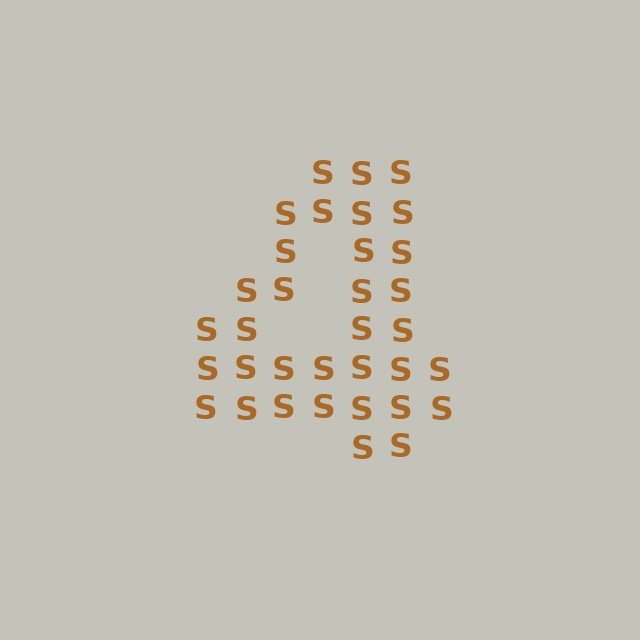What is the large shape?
The large shape is the digit 4.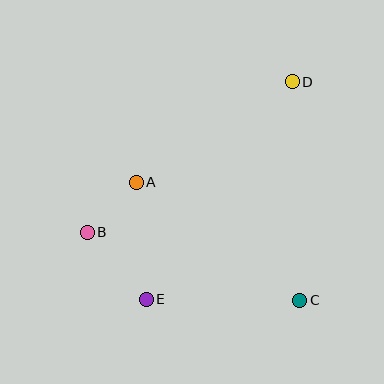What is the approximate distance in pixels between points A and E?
The distance between A and E is approximately 118 pixels.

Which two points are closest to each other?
Points A and B are closest to each other.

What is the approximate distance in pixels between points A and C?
The distance between A and C is approximately 202 pixels.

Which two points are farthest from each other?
Points D and E are farthest from each other.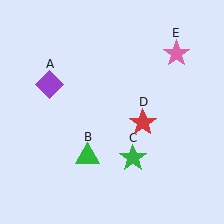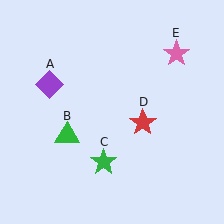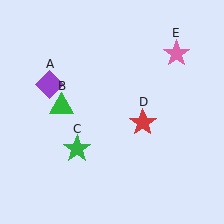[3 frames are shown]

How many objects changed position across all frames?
2 objects changed position: green triangle (object B), green star (object C).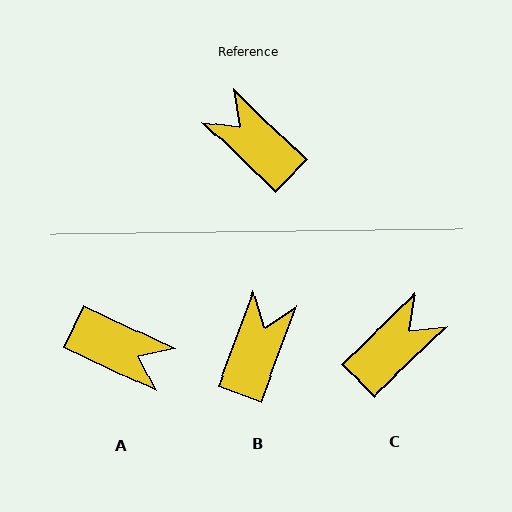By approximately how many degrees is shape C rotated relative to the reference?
Approximately 92 degrees clockwise.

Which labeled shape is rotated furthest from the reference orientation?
A, about 161 degrees away.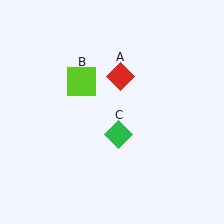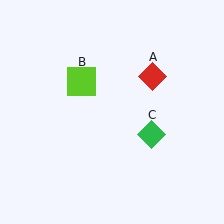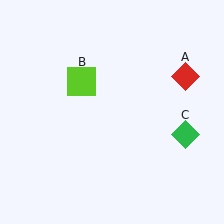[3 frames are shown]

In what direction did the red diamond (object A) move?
The red diamond (object A) moved right.